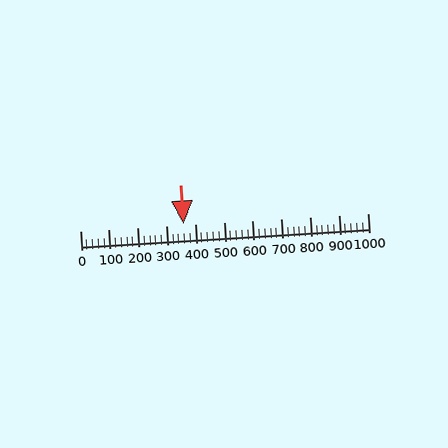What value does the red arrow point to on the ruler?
The red arrow points to approximately 360.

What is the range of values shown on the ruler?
The ruler shows values from 0 to 1000.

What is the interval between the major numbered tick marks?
The major tick marks are spaced 100 units apart.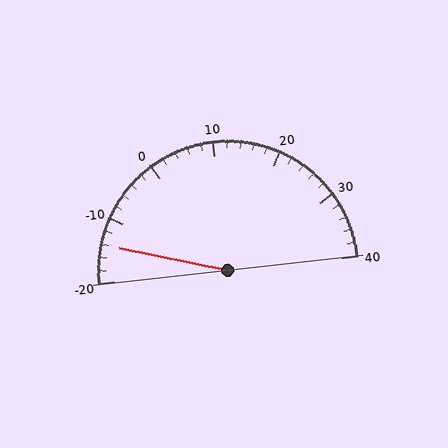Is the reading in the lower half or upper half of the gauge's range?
The reading is in the lower half of the range (-20 to 40).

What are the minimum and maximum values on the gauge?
The gauge ranges from -20 to 40.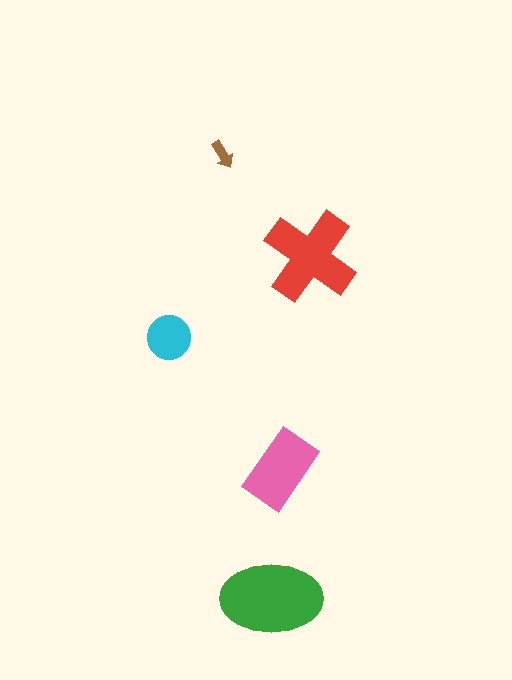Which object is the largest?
The green ellipse.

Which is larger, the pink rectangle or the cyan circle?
The pink rectangle.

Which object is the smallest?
The brown arrow.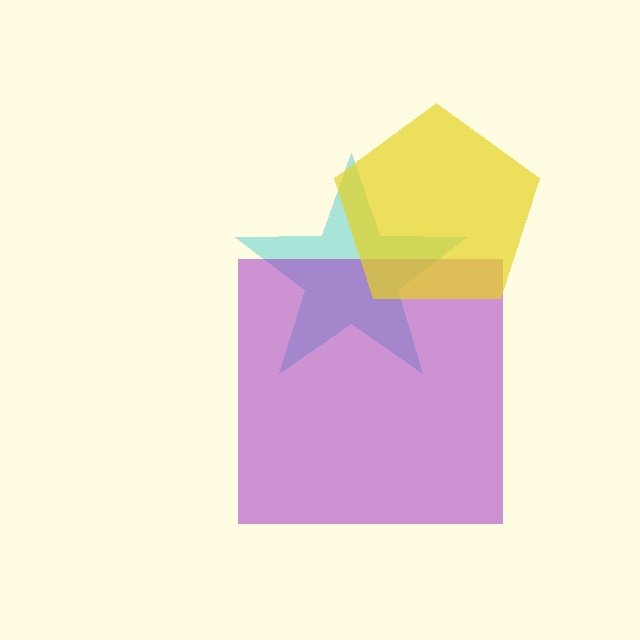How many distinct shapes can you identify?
There are 3 distinct shapes: a cyan star, a purple square, a yellow pentagon.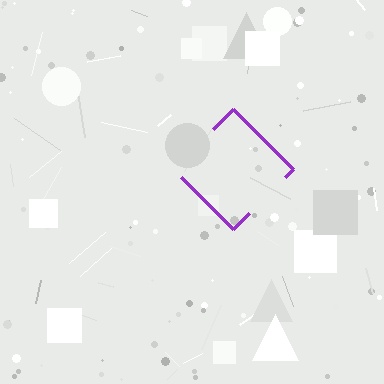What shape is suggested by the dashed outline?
The dashed outline suggests a diamond.